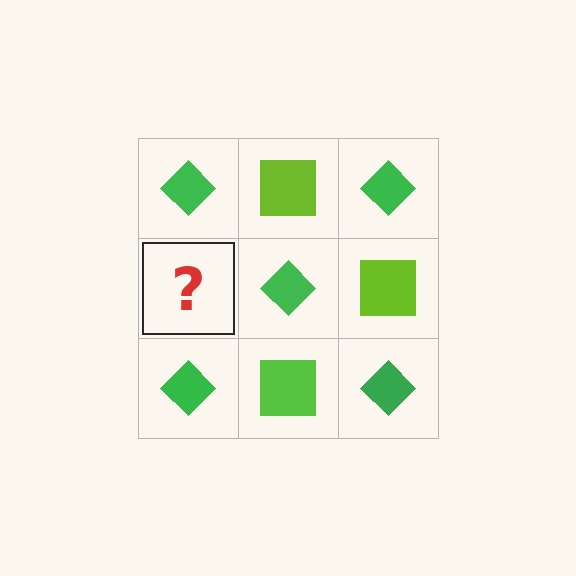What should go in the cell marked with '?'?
The missing cell should contain a lime square.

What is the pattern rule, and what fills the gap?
The rule is that it alternates green diamond and lime square in a checkerboard pattern. The gap should be filled with a lime square.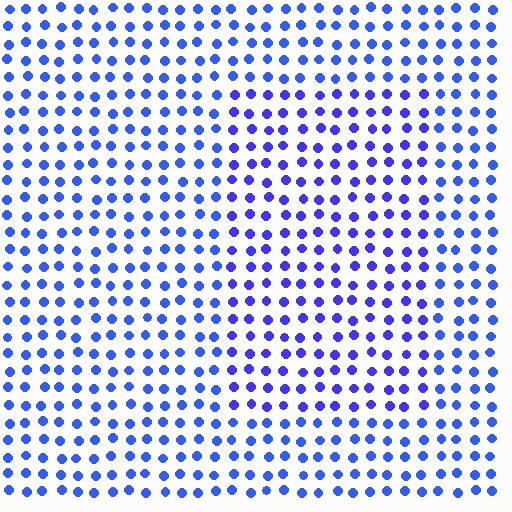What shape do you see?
I see a rectangle.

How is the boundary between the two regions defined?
The boundary is defined purely by a slight shift in hue (about 17 degrees). Spacing, size, and orientation are identical on both sides.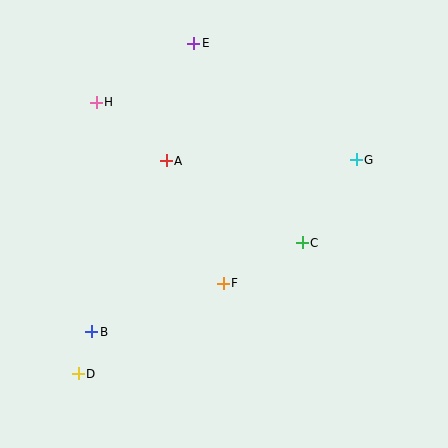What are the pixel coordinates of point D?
Point D is at (78, 374).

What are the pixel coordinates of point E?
Point E is at (194, 43).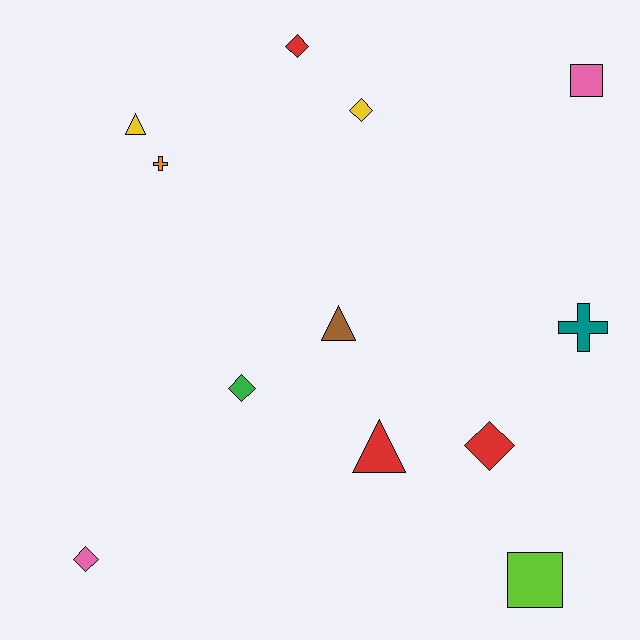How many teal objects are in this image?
There is 1 teal object.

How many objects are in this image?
There are 12 objects.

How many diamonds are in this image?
There are 5 diamonds.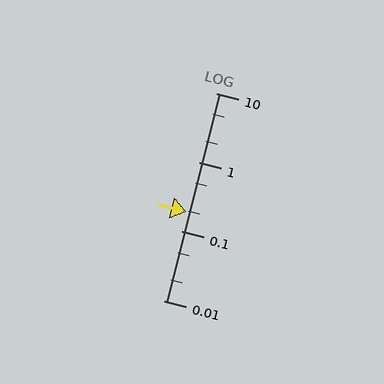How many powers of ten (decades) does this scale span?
The scale spans 3 decades, from 0.01 to 10.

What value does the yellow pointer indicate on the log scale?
The pointer indicates approximately 0.19.